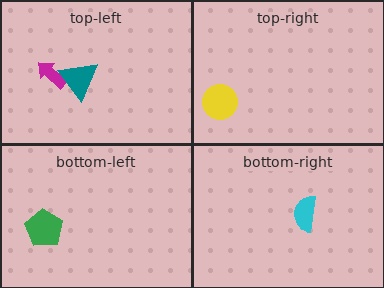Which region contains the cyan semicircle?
The bottom-right region.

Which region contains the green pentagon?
The bottom-left region.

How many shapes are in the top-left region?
2.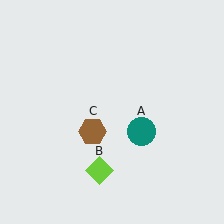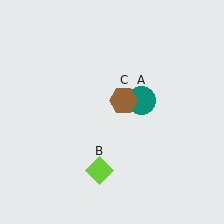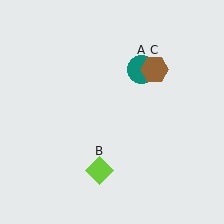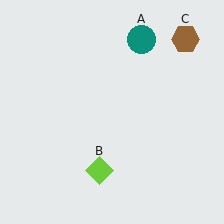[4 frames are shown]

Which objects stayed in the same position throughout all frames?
Lime diamond (object B) remained stationary.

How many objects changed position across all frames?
2 objects changed position: teal circle (object A), brown hexagon (object C).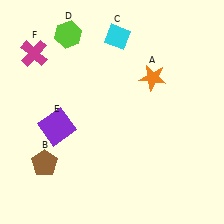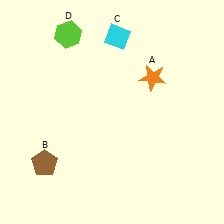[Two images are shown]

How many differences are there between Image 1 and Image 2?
There are 2 differences between the two images.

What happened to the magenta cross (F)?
The magenta cross (F) was removed in Image 2. It was in the top-left area of Image 1.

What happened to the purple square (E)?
The purple square (E) was removed in Image 2. It was in the bottom-left area of Image 1.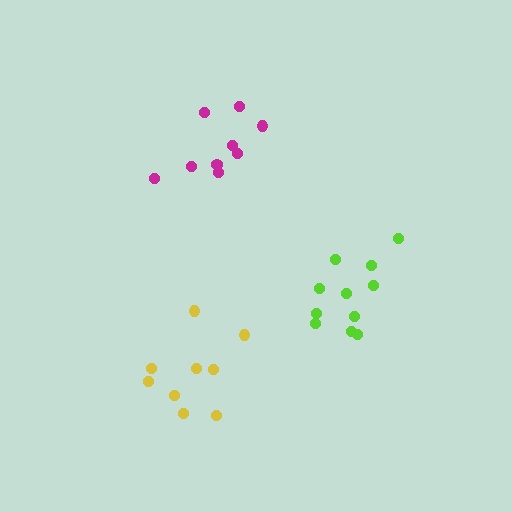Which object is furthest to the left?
The yellow cluster is leftmost.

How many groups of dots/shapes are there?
There are 3 groups.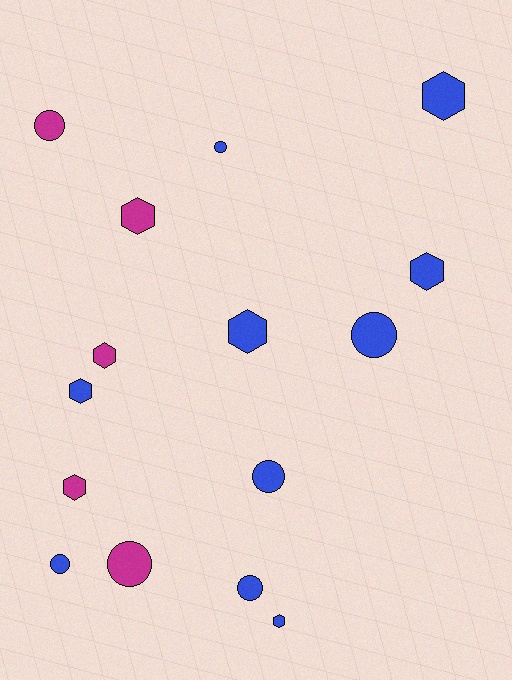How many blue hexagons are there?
There are 5 blue hexagons.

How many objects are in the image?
There are 15 objects.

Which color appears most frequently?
Blue, with 10 objects.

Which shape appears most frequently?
Hexagon, with 8 objects.